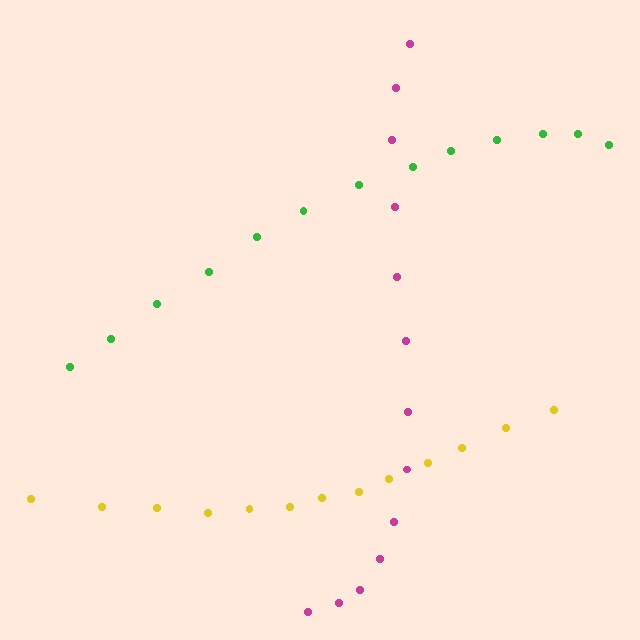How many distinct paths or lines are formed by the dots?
There are 3 distinct paths.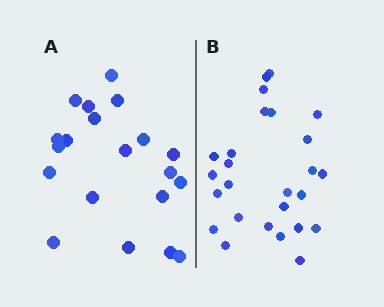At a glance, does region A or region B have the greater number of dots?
Region B (the right region) has more dots.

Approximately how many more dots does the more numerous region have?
Region B has about 6 more dots than region A.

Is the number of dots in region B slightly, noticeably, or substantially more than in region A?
Region B has noticeably more, but not dramatically so. The ratio is roughly 1.3 to 1.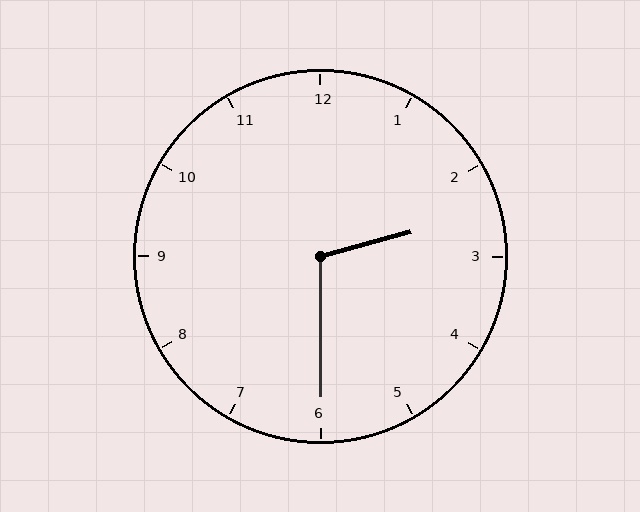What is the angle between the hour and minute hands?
Approximately 105 degrees.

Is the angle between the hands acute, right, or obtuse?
It is obtuse.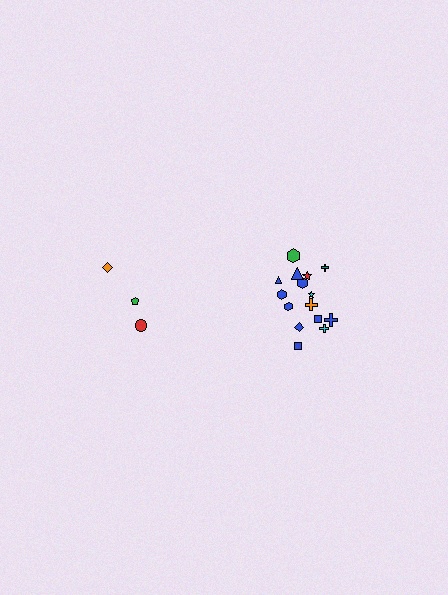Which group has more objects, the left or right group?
The right group.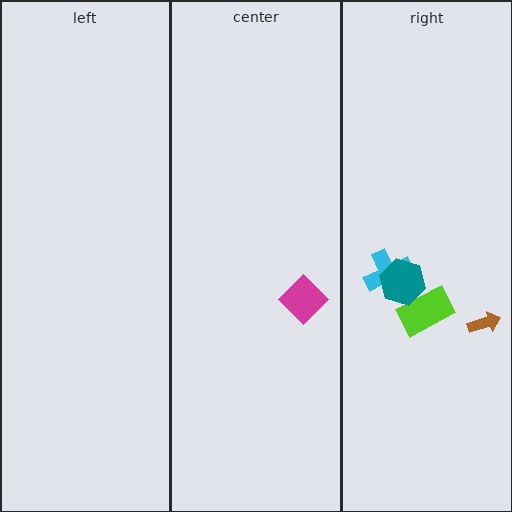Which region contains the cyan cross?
The right region.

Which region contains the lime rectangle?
The right region.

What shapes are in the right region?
The brown arrow, the cyan cross, the lime rectangle, the teal hexagon.